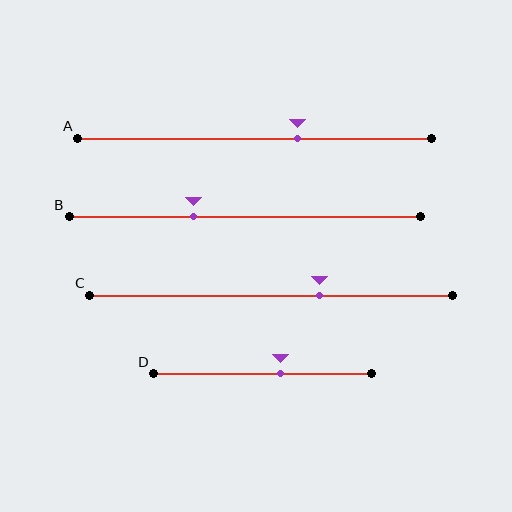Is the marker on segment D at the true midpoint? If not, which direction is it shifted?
No, the marker on segment D is shifted to the right by about 8% of the segment length.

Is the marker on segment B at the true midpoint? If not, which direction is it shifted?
No, the marker on segment B is shifted to the left by about 15% of the segment length.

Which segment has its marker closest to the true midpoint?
Segment D has its marker closest to the true midpoint.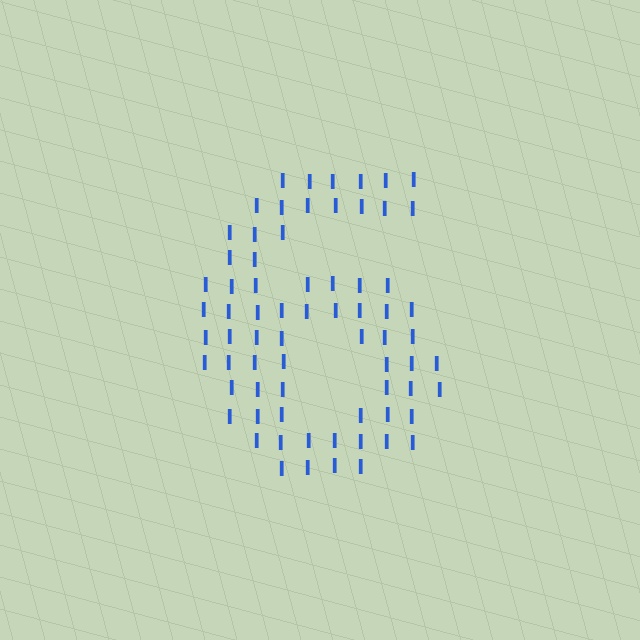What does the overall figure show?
The overall figure shows the digit 6.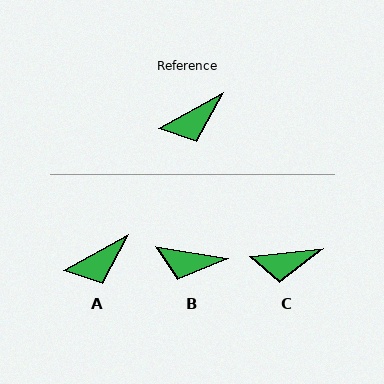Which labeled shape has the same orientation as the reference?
A.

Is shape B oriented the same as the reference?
No, it is off by about 39 degrees.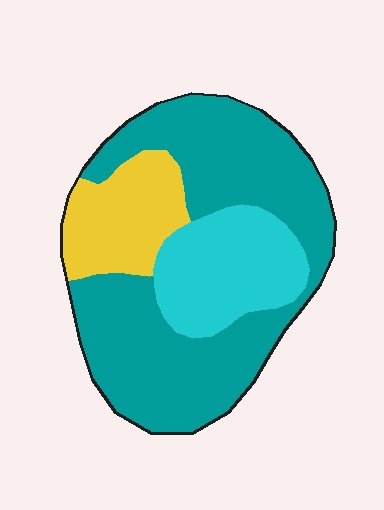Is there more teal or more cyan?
Teal.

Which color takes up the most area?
Teal, at roughly 60%.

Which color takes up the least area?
Yellow, at roughly 20%.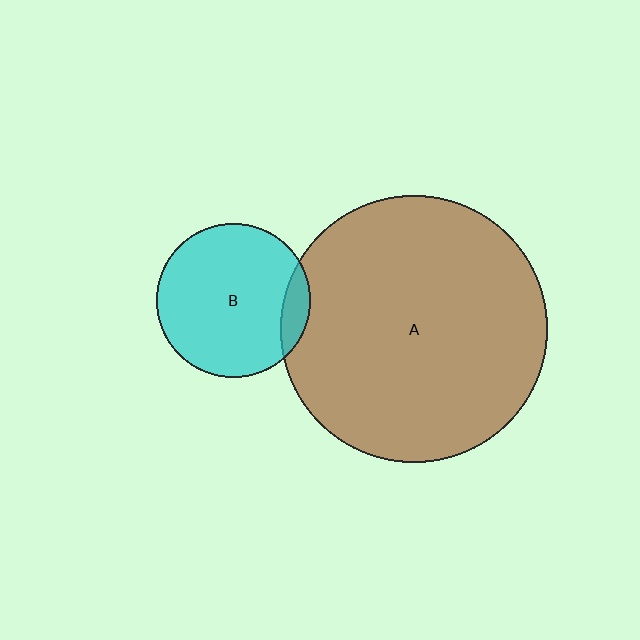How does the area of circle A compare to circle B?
Approximately 3.0 times.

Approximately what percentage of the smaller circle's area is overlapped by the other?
Approximately 10%.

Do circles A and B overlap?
Yes.